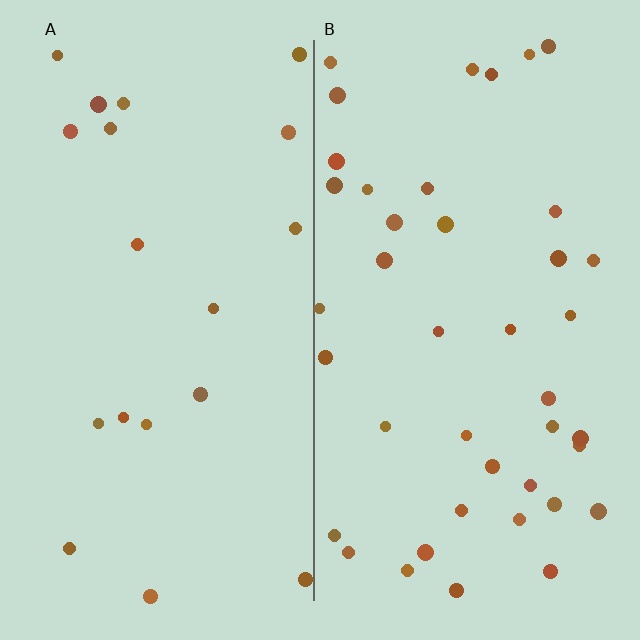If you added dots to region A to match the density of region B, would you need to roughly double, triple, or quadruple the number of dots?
Approximately double.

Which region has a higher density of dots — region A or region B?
B (the right).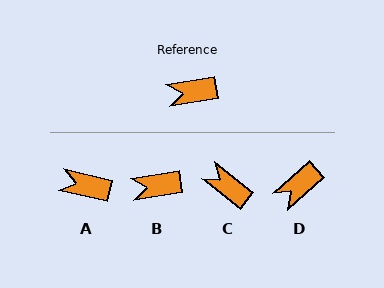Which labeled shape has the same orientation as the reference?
B.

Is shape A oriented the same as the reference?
No, it is off by about 23 degrees.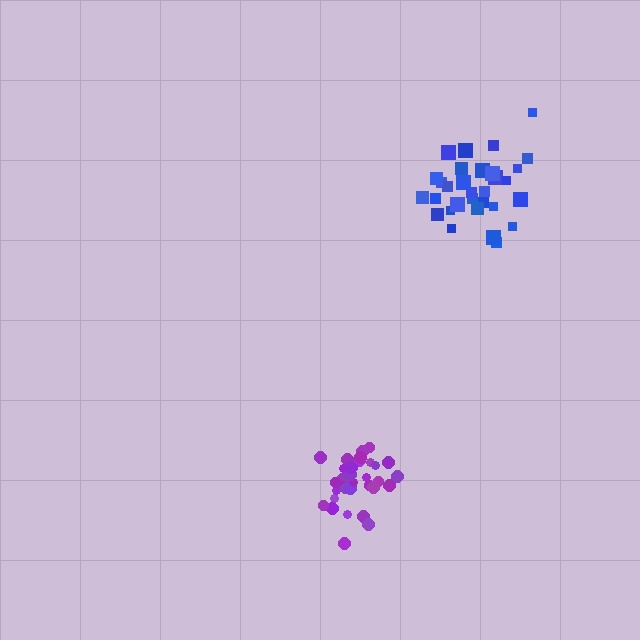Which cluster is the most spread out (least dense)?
Blue.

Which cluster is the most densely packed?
Purple.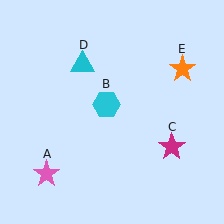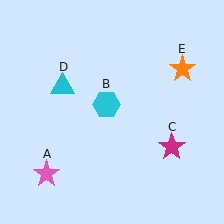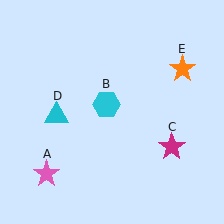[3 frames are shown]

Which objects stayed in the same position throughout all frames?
Pink star (object A) and cyan hexagon (object B) and magenta star (object C) and orange star (object E) remained stationary.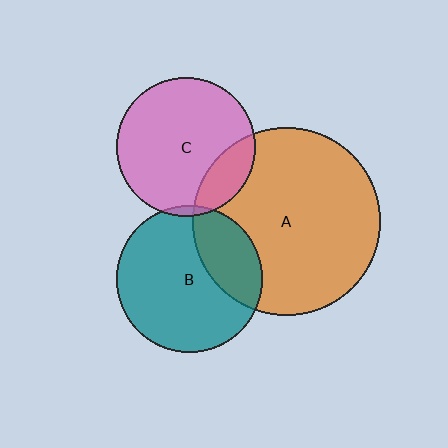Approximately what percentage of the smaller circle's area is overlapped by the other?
Approximately 5%.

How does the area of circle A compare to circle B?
Approximately 1.7 times.